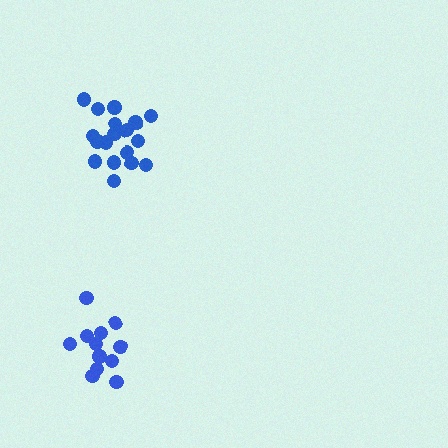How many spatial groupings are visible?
There are 2 spatial groupings.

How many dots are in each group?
Group 1: 12 dots, Group 2: 18 dots (30 total).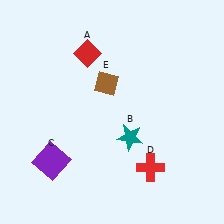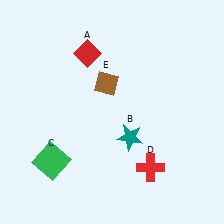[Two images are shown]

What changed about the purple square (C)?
In Image 1, C is purple. In Image 2, it changed to green.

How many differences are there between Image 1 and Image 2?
There is 1 difference between the two images.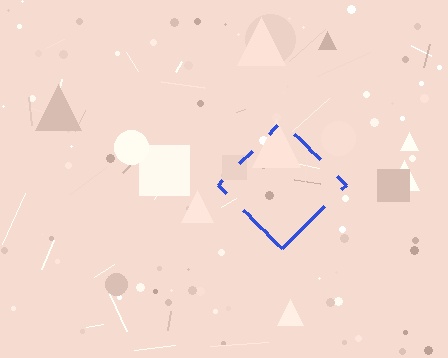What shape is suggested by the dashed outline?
The dashed outline suggests a diamond.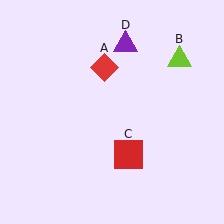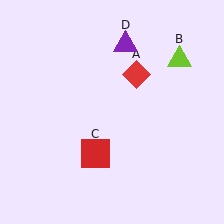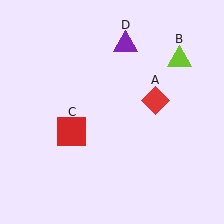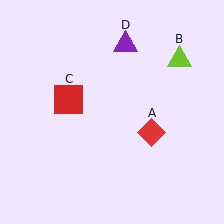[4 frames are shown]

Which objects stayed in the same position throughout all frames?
Lime triangle (object B) and purple triangle (object D) remained stationary.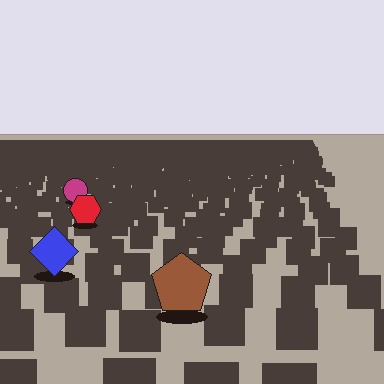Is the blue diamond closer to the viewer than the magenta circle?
Yes. The blue diamond is closer — you can tell from the texture gradient: the ground texture is coarser near it.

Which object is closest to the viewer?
The brown pentagon is closest. The texture marks near it are larger and more spread out.